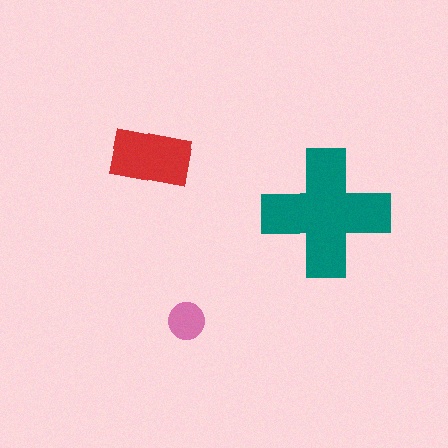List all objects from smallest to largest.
The pink circle, the red rectangle, the teal cross.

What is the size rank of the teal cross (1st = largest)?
1st.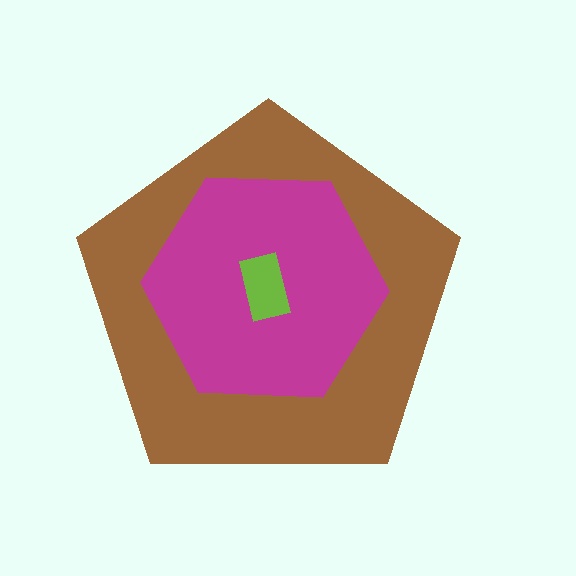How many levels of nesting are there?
3.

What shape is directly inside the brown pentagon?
The magenta hexagon.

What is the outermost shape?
The brown pentagon.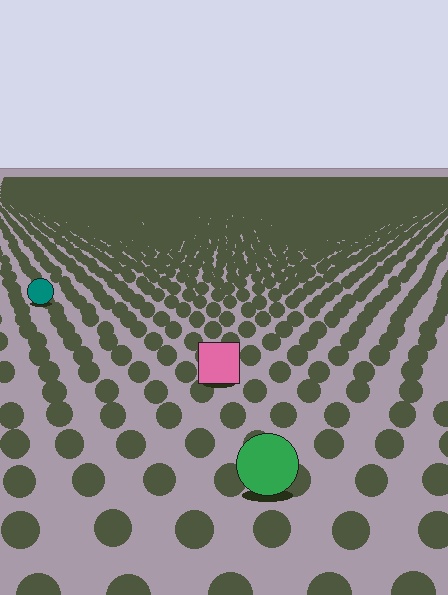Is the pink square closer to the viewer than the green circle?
No. The green circle is closer — you can tell from the texture gradient: the ground texture is coarser near it.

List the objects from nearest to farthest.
From nearest to farthest: the green circle, the pink square, the teal circle.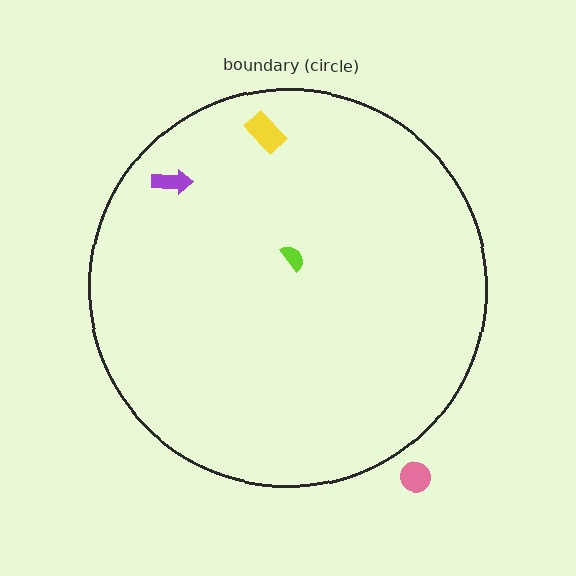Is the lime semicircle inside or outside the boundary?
Inside.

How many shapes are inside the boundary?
3 inside, 1 outside.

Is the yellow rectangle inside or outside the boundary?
Inside.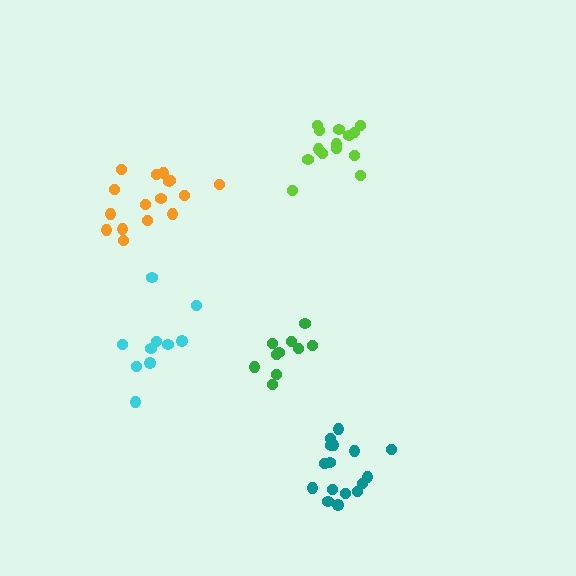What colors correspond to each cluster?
The clusters are colored: green, lime, cyan, orange, teal.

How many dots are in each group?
Group 1: 10 dots, Group 2: 14 dots, Group 3: 10 dots, Group 4: 16 dots, Group 5: 16 dots (66 total).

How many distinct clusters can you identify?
There are 5 distinct clusters.